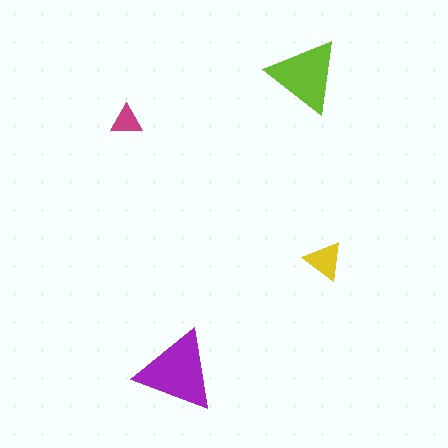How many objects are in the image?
There are 4 objects in the image.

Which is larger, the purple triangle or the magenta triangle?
The purple one.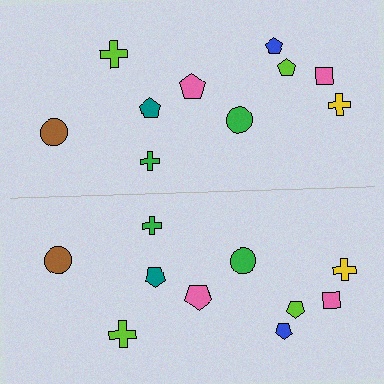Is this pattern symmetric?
Yes, this pattern has bilateral (reflection) symmetry.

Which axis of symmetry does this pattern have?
The pattern has a horizontal axis of symmetry running through the center of the image.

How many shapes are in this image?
There are 20 shapes in this image.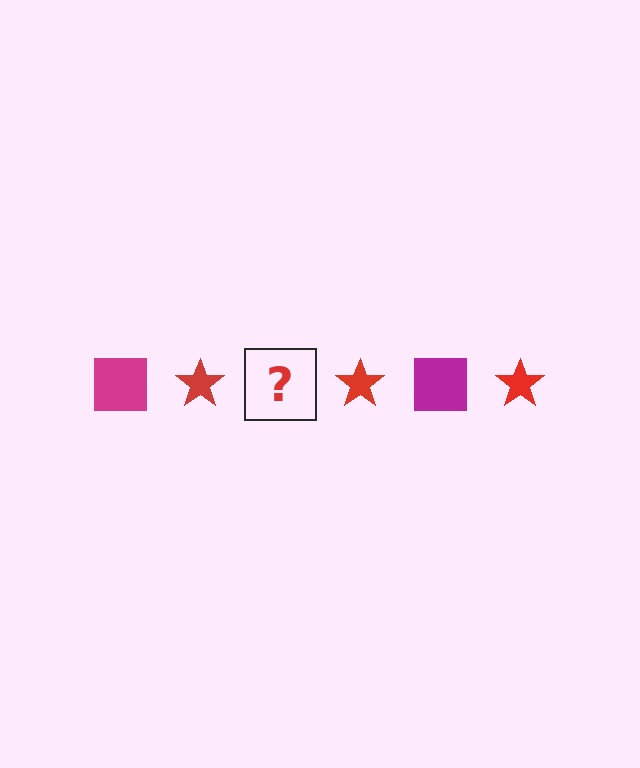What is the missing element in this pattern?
The missing element is a magenta square.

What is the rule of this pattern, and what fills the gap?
The rule is that the pattern alternates between magenta square and red star. The gap should be filled with a magenta square.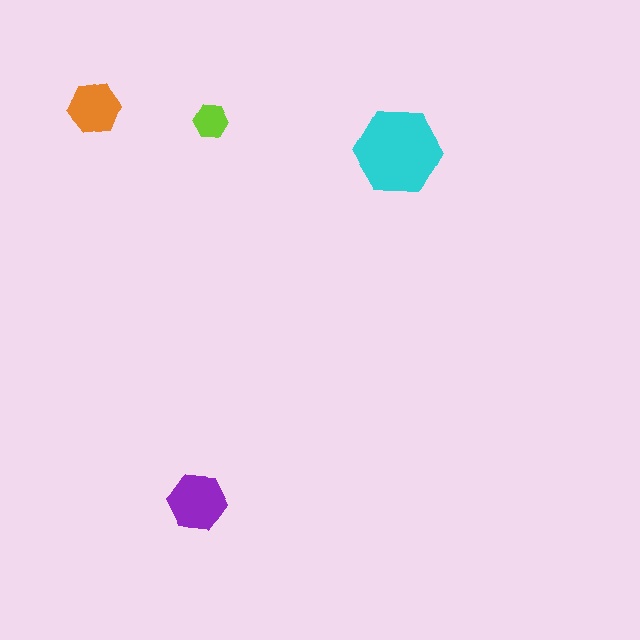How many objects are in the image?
There are 4 objects in the image.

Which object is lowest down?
The purple hexagon is bottommost.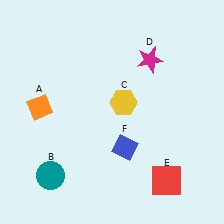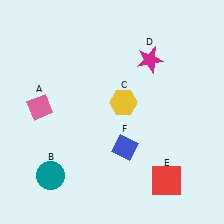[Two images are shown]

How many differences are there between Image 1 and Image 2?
There is 1 difference between the two images.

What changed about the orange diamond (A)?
In Image 1, A is orange. In Image 2, it changed to pink.